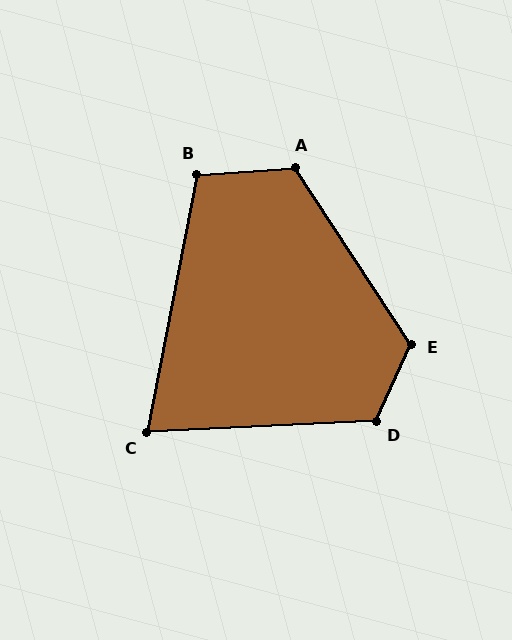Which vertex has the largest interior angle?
E, at approximately 122 degrees.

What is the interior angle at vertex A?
Approximately 119 degrees (obtuse).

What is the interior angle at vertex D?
Approximately 117 degrees (obtuse).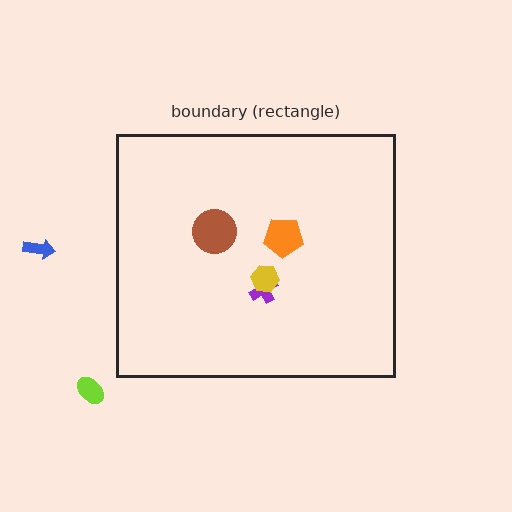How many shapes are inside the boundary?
4 inside, 2 outside.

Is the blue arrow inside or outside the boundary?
Outside.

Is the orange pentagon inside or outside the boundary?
Inside.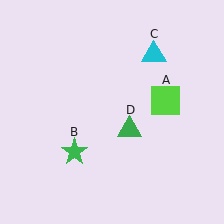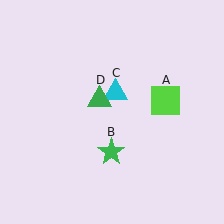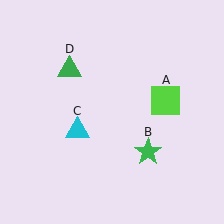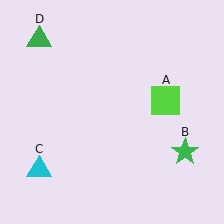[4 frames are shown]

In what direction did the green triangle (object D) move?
The green triangle (object D) moved up and to the left.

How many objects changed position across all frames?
3 objects changed position: green star (object B), cyan triangle (object C), green triangle (object D).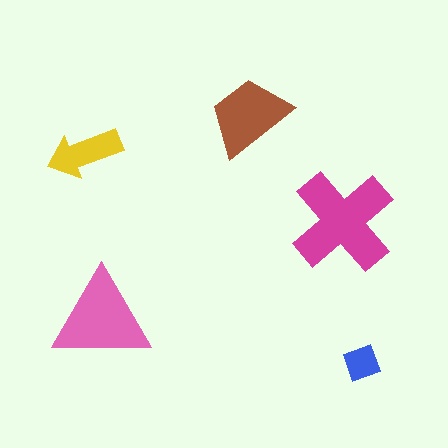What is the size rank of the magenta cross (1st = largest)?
1st.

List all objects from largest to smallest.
The magenta cross, the pink triangle, the brown trapezoid, the yellow arrow, the blue diamond.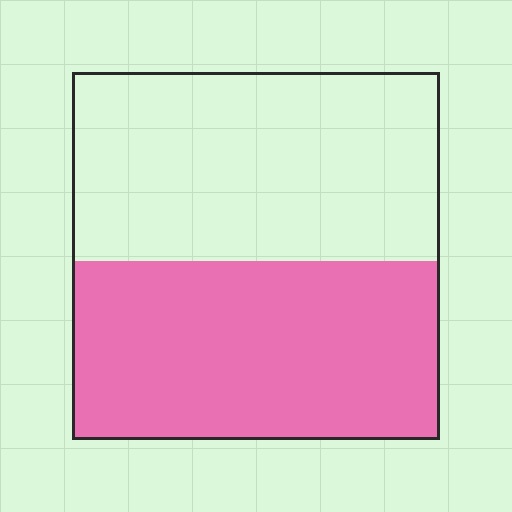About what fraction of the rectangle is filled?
About one half (1/2).